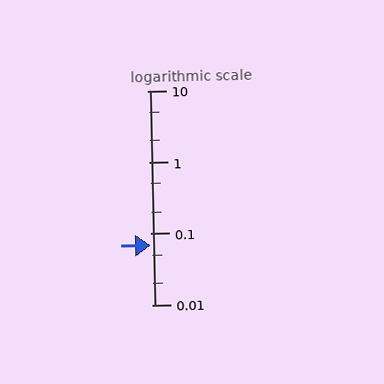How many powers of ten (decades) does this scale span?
The scale spans 3 decades, from 0.01 to 10.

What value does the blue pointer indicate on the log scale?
The pointer indicates approximately 0.068.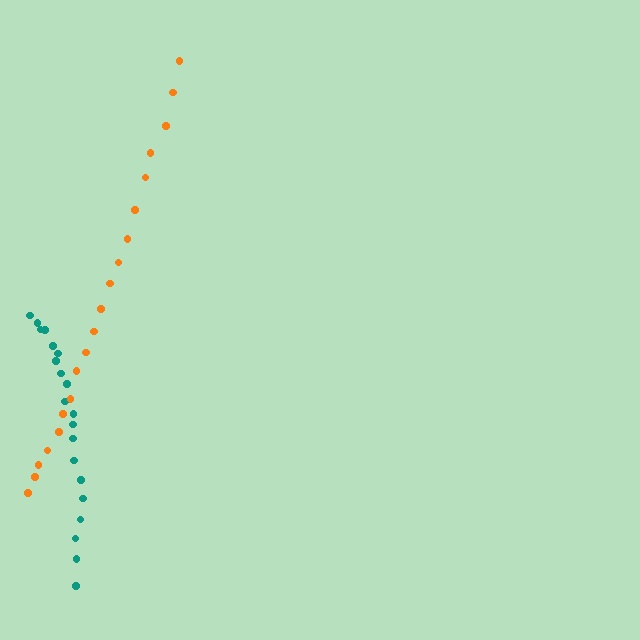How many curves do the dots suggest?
There are 2 distinct paths.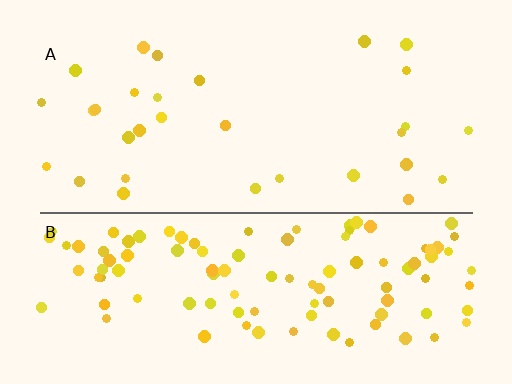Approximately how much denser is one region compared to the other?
Approximately 3.6× — region B over region A.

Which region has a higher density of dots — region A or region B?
B (the bottom).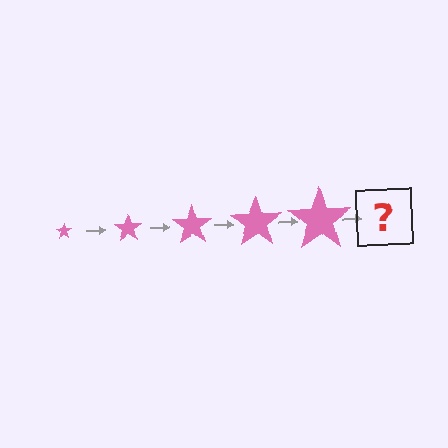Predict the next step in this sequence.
The next step is a pink star, larger than the previous one.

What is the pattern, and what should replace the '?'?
The pattern is that the star gets progressively larger each step. The '?' should be a pink star, larger than the previous one.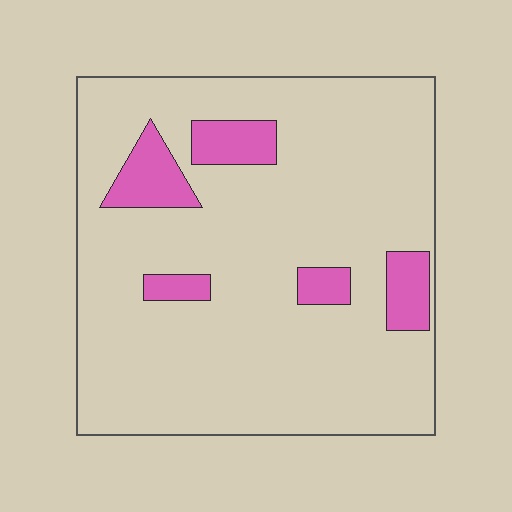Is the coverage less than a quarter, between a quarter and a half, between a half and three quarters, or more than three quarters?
Less than a quarter.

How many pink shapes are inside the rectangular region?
5.